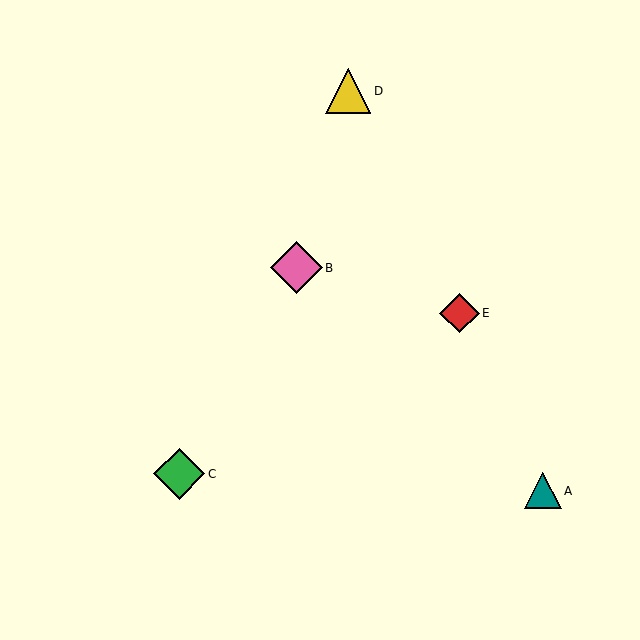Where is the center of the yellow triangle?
The center of the yellow triangle is at (348, 91).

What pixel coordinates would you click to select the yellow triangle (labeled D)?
Click at (348, 91) to select the yellow triangle D.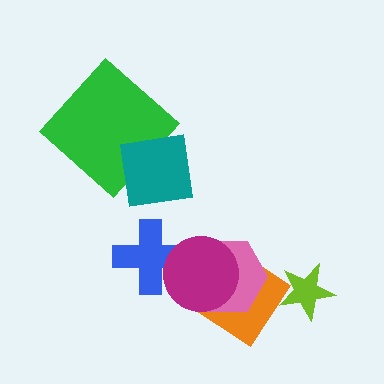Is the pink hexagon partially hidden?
Yes, it is partially covered by another shape.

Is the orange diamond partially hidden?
Yes, it is partially covered by another shape.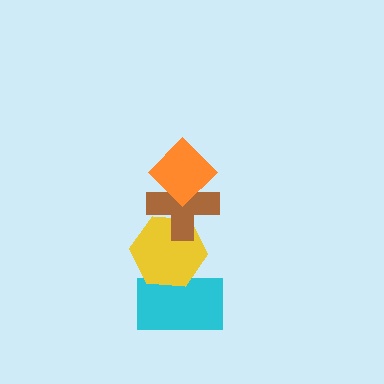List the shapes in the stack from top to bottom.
From top to bottom: the orange diamond, the brown cross, the yellow hexagon, the cyan rectangle.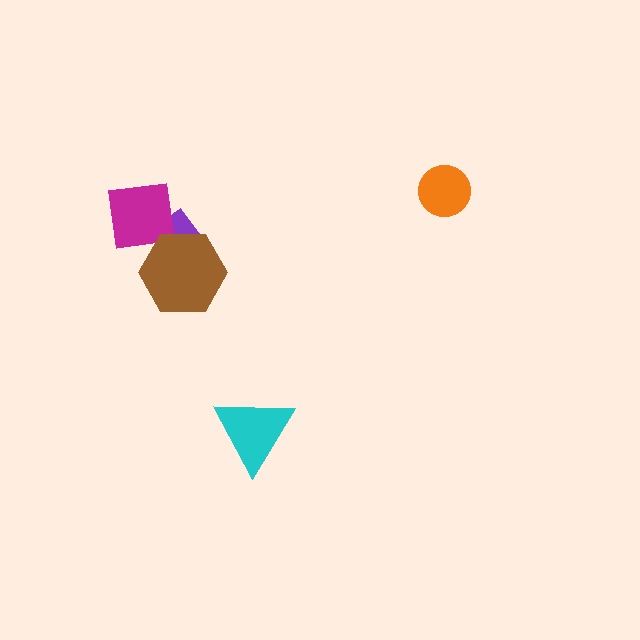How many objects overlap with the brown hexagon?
2 objects overlap with the brown hexagon.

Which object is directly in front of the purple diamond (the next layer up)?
The magenta square is directly in front of the purple diamond.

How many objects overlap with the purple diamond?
2 objects overlap with the purple diamond.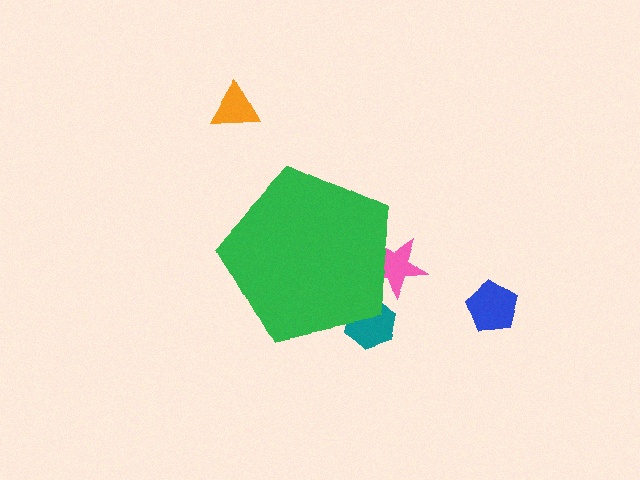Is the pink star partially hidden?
Yes, the pink star is partially hidden behind the green pentagon.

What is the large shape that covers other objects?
A green pentagon.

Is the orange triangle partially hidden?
No, the orange triangle is fully visible.